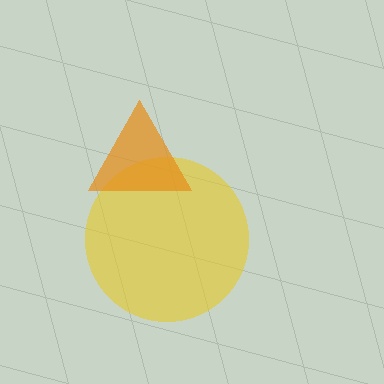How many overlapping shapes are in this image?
There are 2 overlapping shapes in the image.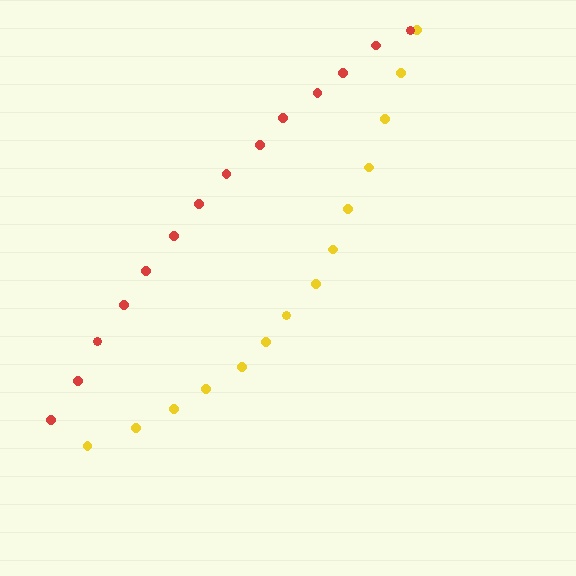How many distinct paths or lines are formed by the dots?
There are 2 distinct paths.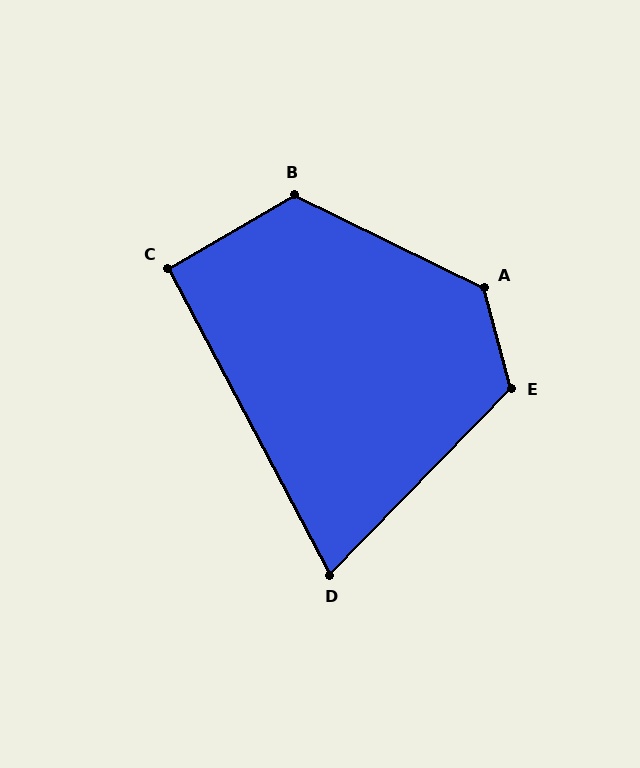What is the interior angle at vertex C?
Approximately 92 degrees (approximately right).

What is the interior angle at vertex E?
Approximately 121 degrees (obtuse).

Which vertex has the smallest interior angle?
D, at approximately 72 degrees.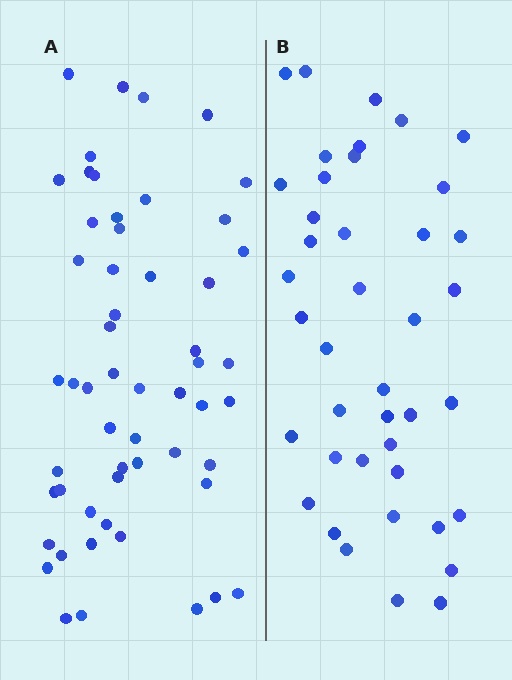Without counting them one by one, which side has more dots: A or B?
Region A (the left region) has more dots.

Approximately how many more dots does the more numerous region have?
Region A has approximately 15 more dots than region B.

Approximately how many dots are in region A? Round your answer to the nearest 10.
About 60 dots. (The exact count is 55, which rounds to 60.)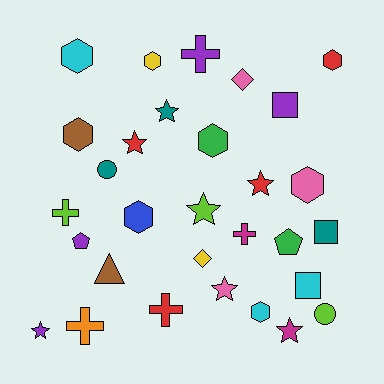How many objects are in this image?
There are 30 objects.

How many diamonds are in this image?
There are 2 diamonds.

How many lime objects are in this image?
There are 3 lime objects.